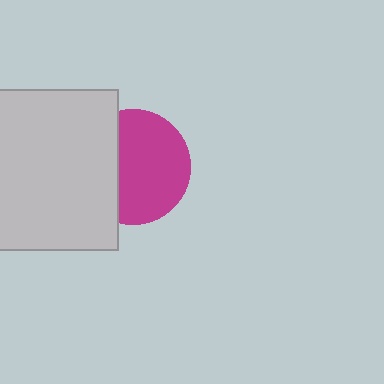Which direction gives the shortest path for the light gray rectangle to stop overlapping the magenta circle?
Moving left gives the shortest separation.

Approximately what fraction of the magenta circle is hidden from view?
Roughly 35% of the magenta circle is hidden behind the light gray rectangle.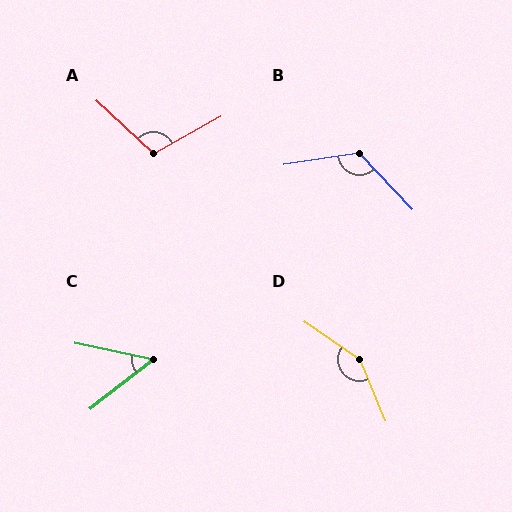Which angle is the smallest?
C, at approximately 50 degrees.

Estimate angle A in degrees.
Approximately 108 degrees.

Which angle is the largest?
D, at approximately 147 degrees.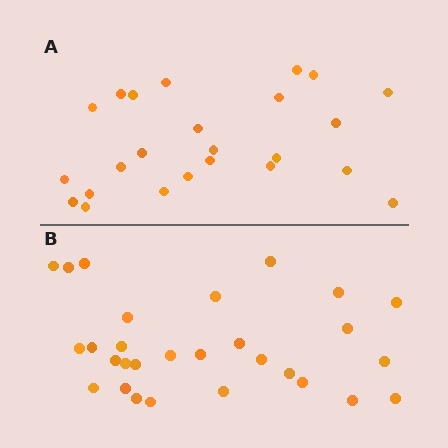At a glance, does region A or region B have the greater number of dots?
Region B (the bottom region) has more dots.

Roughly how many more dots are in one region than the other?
Region B has about 5 more dots than region A.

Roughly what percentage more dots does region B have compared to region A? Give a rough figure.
About 20% more.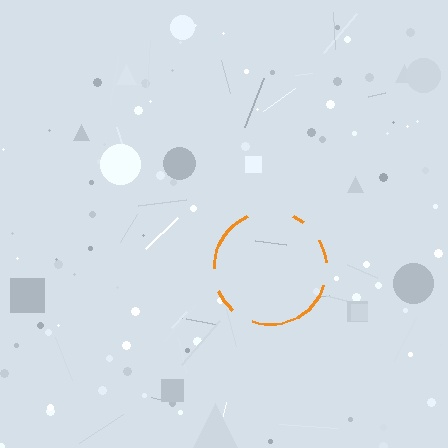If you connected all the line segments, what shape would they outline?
They would outline a circle.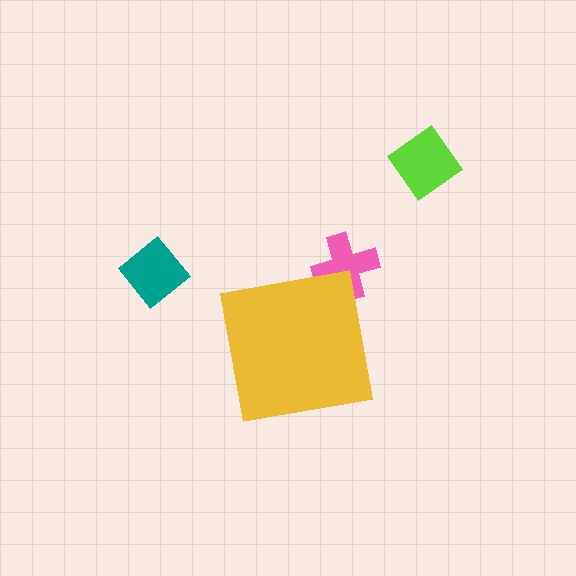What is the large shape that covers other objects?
A yellow square.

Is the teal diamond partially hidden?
No, the teal diamond is fully visible.